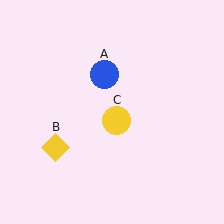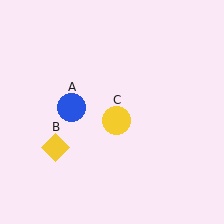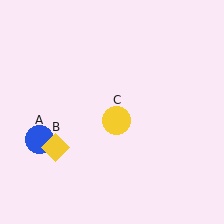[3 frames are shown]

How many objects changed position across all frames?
1 object changed position: blue circle (object A).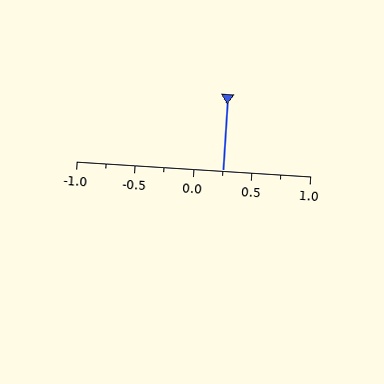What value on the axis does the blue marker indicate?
The marker indicates approximately 0.25.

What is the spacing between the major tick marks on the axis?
The major ticks are spaced 0.5 apart.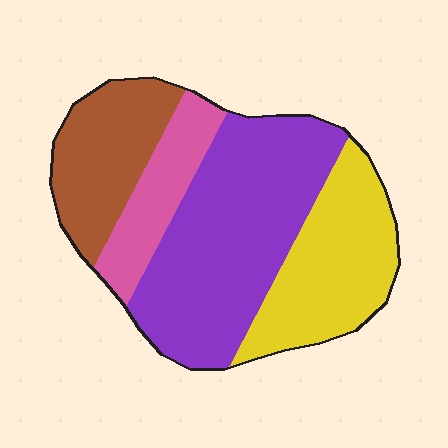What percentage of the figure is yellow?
Yellow takes up between a sixth and a third of the figure.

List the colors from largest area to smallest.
From largest to smallest: purple, yellow, brown, pink.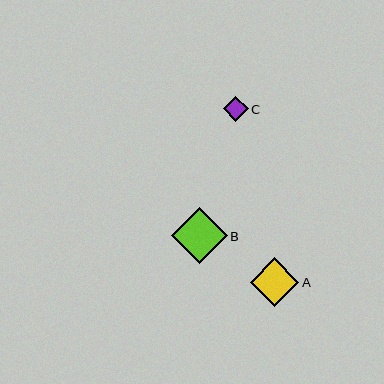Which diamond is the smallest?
Diamond C is the smallest with a size of approximately 24 pixels.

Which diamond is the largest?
Diamond B is the largest with a size of approximately 56 pixels.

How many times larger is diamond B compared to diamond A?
Diamond B is approximately 1.2 times the size of diamond A.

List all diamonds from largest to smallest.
From largest to smallest: B, A, C.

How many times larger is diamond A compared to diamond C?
Diamond A is approximately 2.0 times the size of diamond C.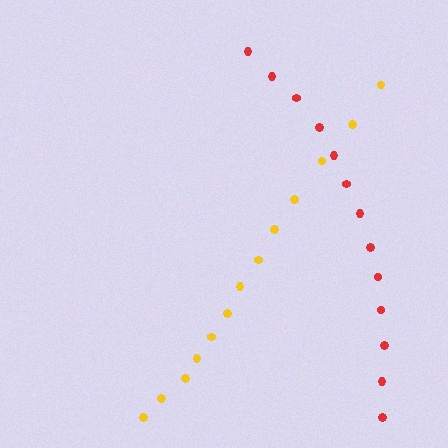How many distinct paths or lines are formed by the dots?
There are 2 distinct paths.